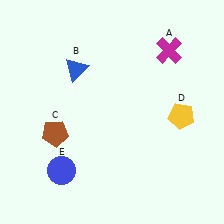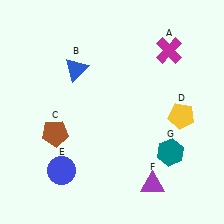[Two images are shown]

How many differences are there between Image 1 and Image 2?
There are 2 differences between the two images.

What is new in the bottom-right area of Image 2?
A teal hexagon (G) was added in the bottom-right area of Image 2.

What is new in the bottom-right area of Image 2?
A purple triangle (F) was added in the bottom-right area of Image 2.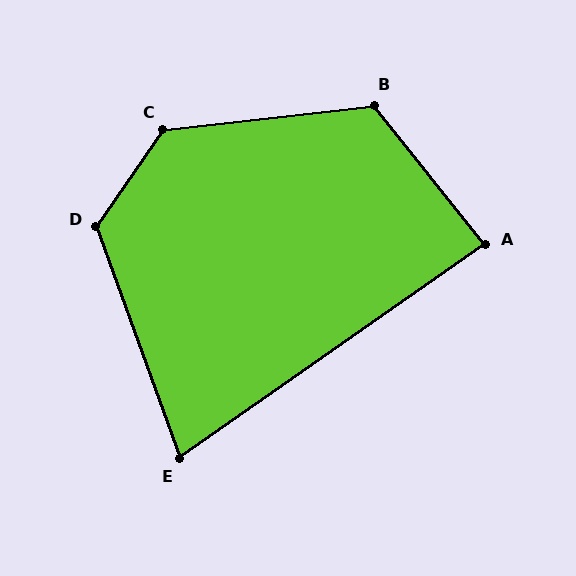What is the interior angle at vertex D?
Approximately 125 degrees (obtuse).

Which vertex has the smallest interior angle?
E, at approximately 75 degrees.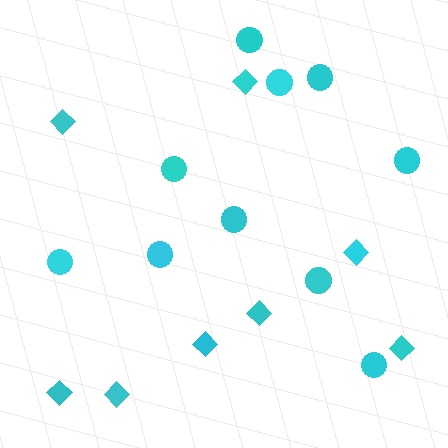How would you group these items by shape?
There are 2 groups: one group of circles (10) and one group of diamonds (8).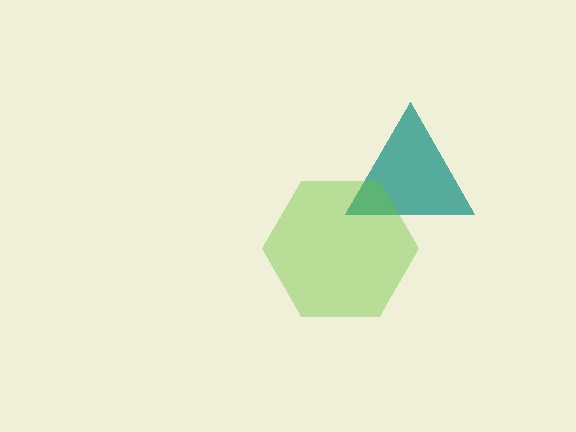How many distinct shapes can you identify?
There are 2 distinct shapes: a teal triangle, a lime hexagon.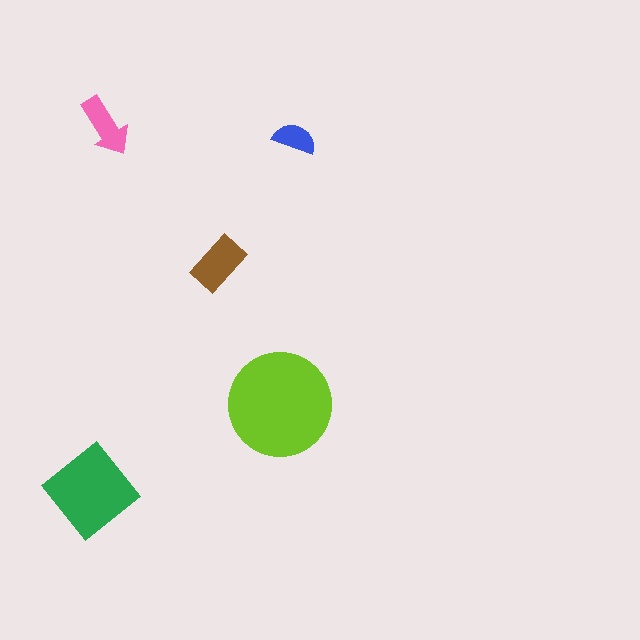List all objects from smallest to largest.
The blue semicircle, the pink arrow, the brown rectangle, the green diamond, the lime circle.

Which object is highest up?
The pink arrow is topmost.